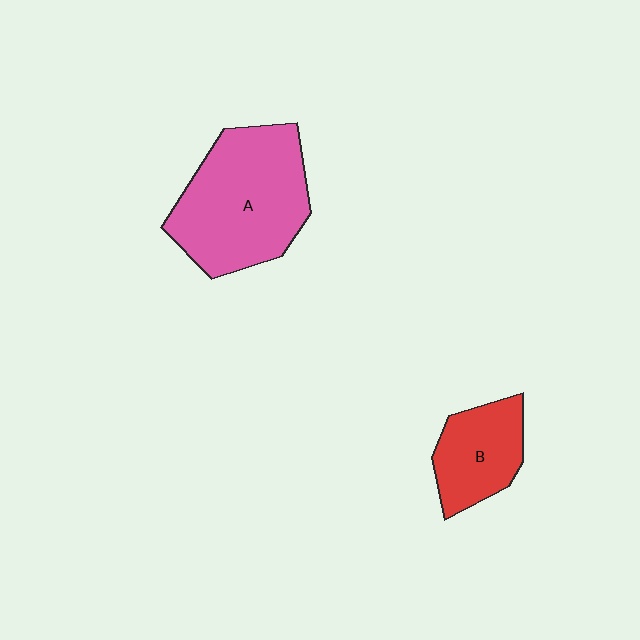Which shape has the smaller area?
Shape B (red).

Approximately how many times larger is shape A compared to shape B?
Approximately 2.0 times.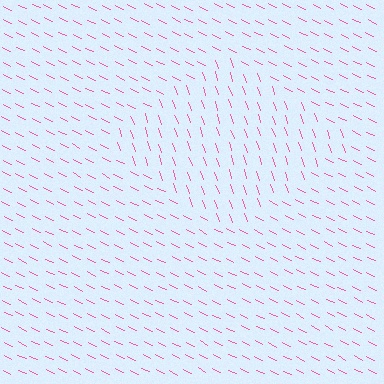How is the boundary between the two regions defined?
The boundary is defined purely by a change in line orientation (approximately 45 degrees difference). All lines are the same color and thickness.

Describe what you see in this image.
The image is filled with small pink line segments. A diamond region in the image has lines oriented differently from the surrounding lines, creating a visible texture boundary.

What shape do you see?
I see a diamond.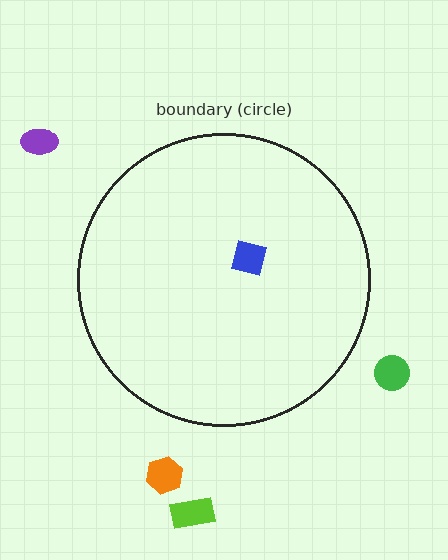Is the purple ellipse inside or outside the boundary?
Outside.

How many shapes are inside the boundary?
1 inside, 4 outside.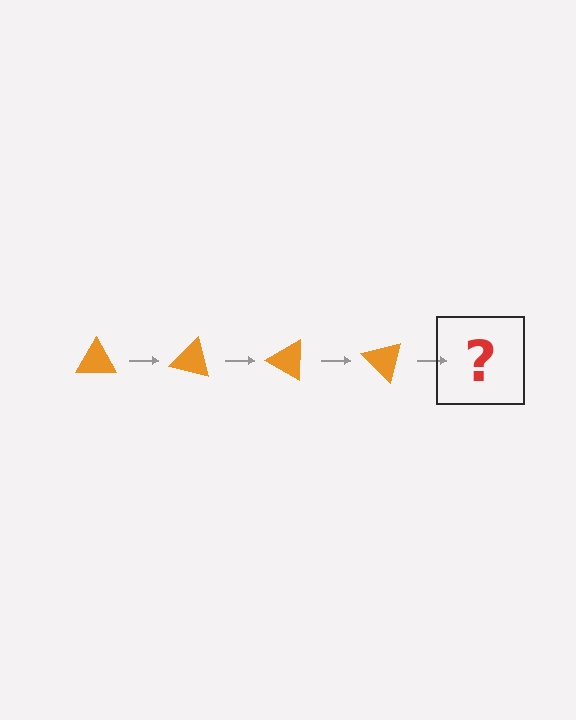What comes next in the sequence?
The next element should be an orange triangle rotated 60 degrees.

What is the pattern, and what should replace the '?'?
The pattern is that the triangle rotates 15 degrees each step. The '?' should be an orange triangle rotated 60 degrees.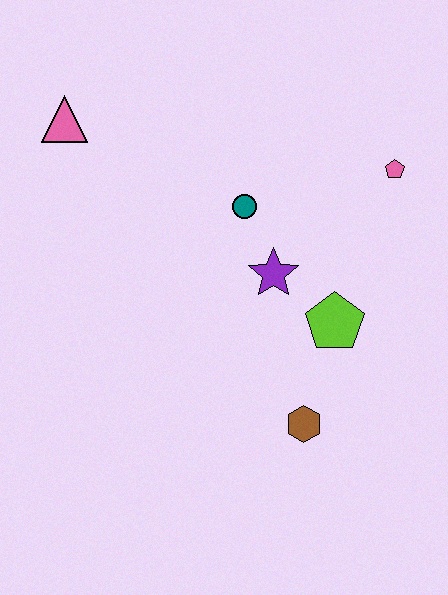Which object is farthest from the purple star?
The pink triangle is farthest from the purple star.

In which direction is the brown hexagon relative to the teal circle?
The brown hexagon is below the teal circle.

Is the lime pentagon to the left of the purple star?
No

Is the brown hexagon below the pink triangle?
Yes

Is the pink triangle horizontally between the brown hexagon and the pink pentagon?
No